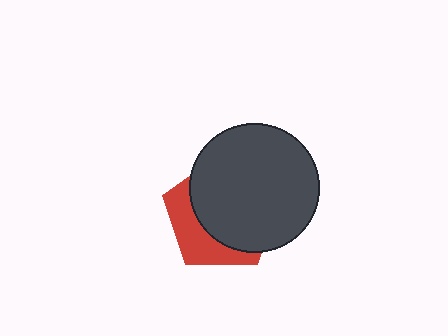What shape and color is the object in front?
The object in front is a dark gray circle.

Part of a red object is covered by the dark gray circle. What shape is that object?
It is a pentagon.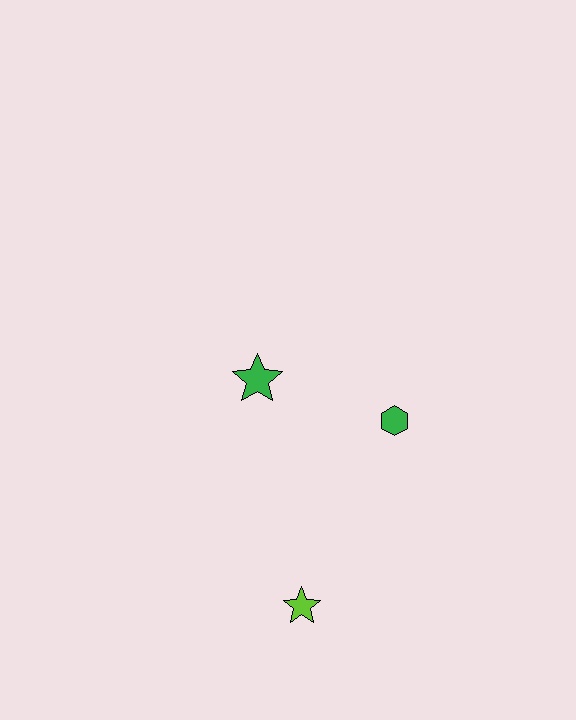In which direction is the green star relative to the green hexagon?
The green star is to the left of the green hexagon.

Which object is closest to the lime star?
The green hexagon is closest to the lime star.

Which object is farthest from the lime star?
The green star is farthest from the lime star.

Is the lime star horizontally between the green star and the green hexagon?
Yes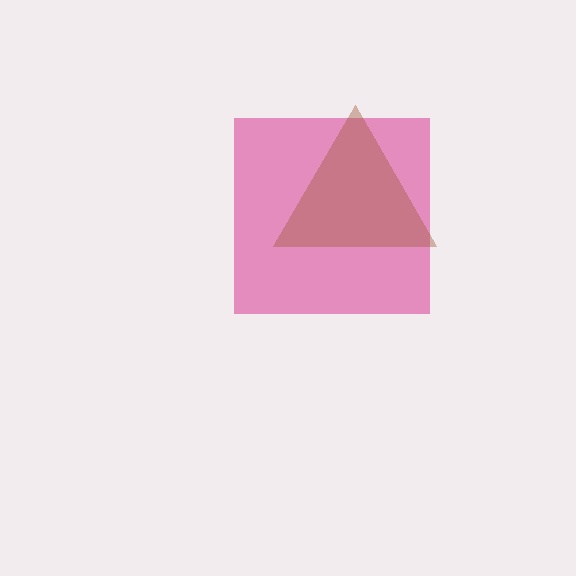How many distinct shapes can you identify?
There are 2 distinct shapes: a pink square, a brown triangle.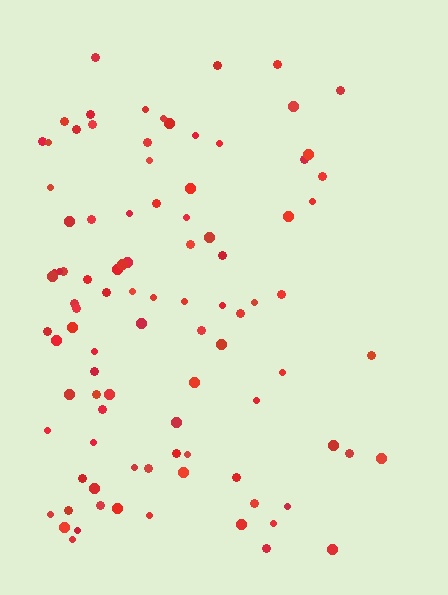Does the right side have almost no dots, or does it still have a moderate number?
Still a moderate number, just noticeably fewer than the left.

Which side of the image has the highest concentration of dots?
The left.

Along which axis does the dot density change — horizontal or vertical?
Horizontal.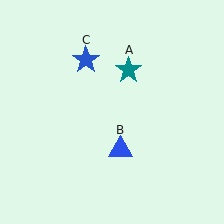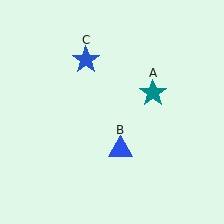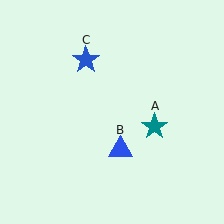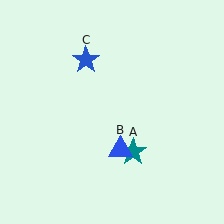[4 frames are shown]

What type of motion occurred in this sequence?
The teal star (object A) rotated clockwise around the center of the scene.